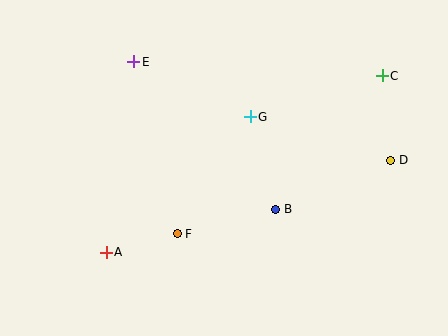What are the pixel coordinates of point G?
Point G is at (250, 117).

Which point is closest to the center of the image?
Point G at (250, 117) is closest to the center.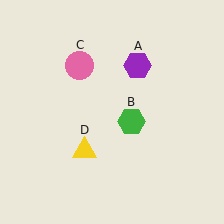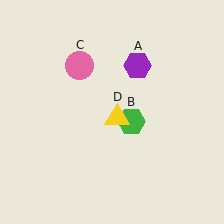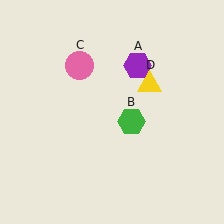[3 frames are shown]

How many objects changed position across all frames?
1 object changed position: yellow triangle (object D).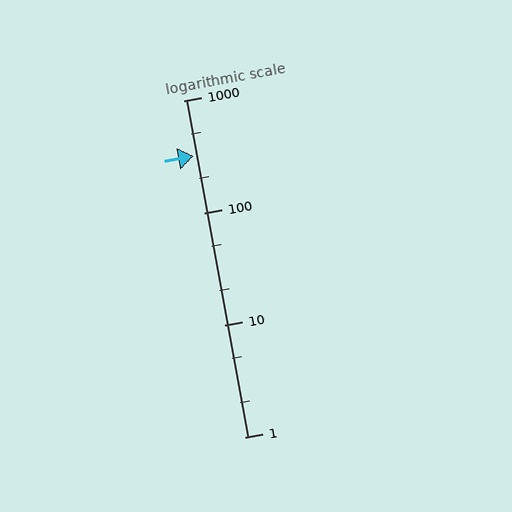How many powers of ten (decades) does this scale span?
The scale spans 3 decades, from 1 to 1000.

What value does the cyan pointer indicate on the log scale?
The pointer indicates approximately 320.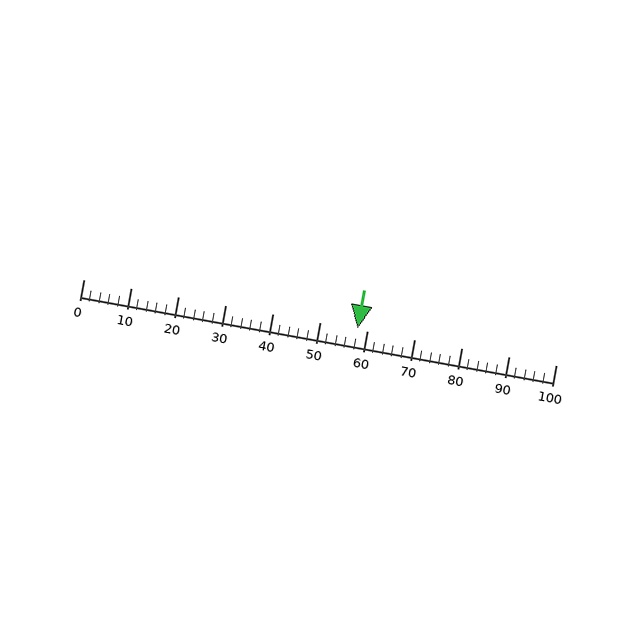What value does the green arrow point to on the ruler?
The green arrow points to approximately 58.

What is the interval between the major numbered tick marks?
The major tick marks are spaced 10 units apart.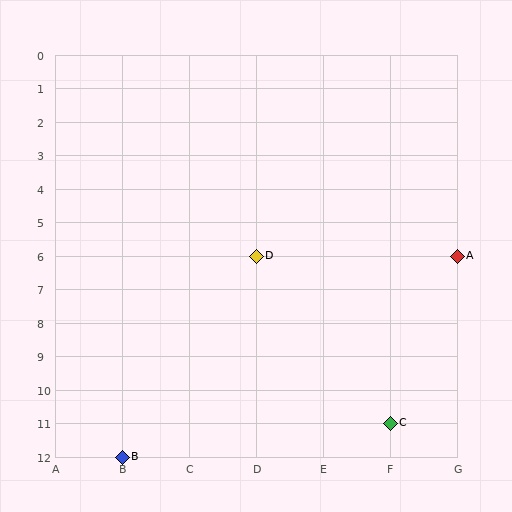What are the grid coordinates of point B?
Point B is at grid coordinates (B, 12).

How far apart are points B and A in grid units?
Points B and A are 5 columns and 6 rows apart (about 7.8 grid units diagonally).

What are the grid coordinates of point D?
Point D is at grid coordinates (D, 6).